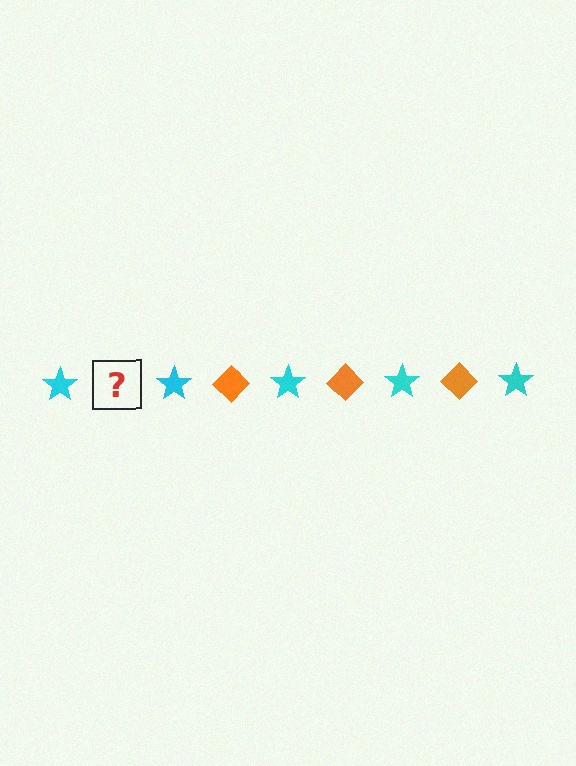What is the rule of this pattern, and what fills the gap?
The rule is that the pattern alternates between cyan star and orange diamond. The gap should be filled with an orange diamond.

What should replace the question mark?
The question mark should be replaced with an orange diamond.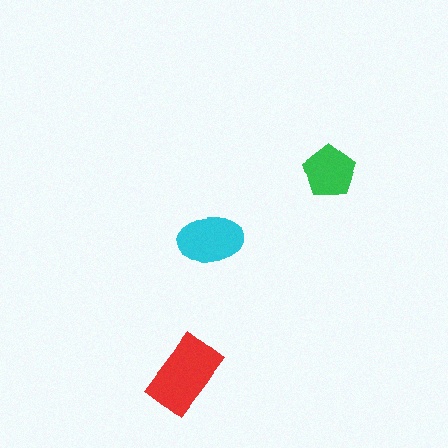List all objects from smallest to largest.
The green pentagon, the cyan ellipse, the red rectangle.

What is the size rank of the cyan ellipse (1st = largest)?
2nd.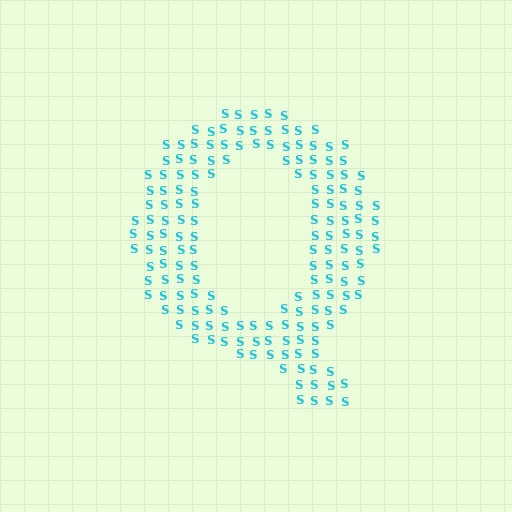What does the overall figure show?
The overall figure shows the letter Q.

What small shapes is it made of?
It is made of small letter S's.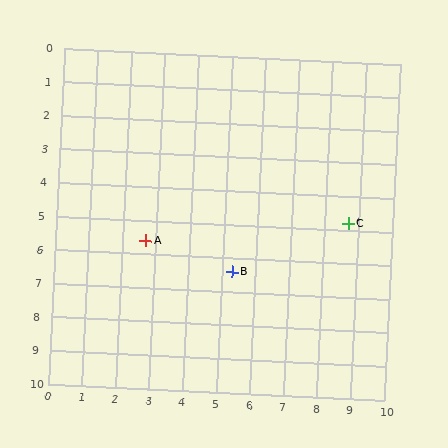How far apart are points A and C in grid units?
Points A and C are about 6.1 grid units apart.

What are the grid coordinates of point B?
Point B is at approximately (5.3, 6.4).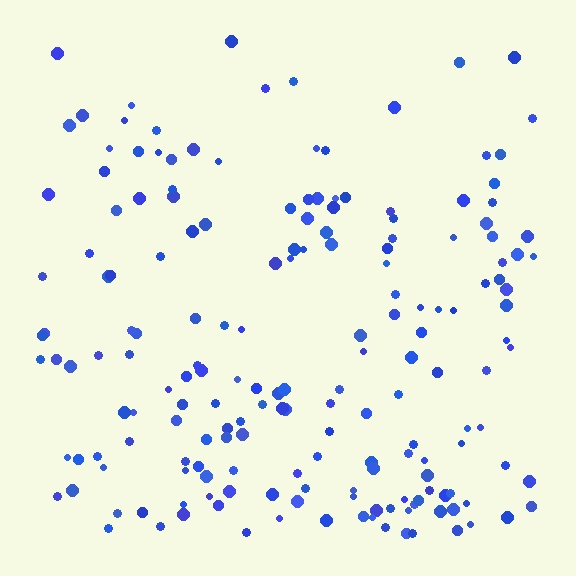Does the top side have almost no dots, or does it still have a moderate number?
Still a moderate number, just noticeably fewer than the bottom.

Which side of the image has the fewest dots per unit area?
The top.